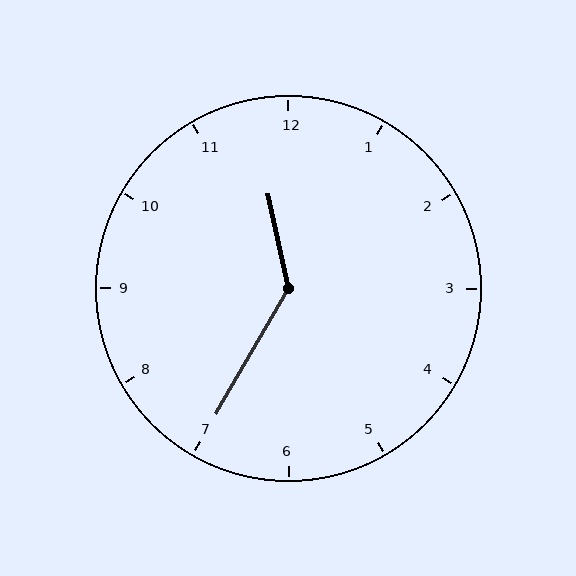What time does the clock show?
11:35.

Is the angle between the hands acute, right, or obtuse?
It is obtuse.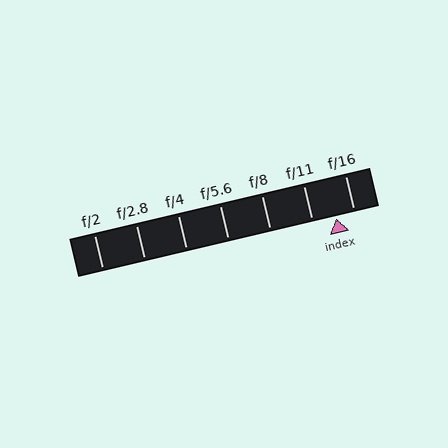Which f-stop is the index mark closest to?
The index mark is closest to f/16.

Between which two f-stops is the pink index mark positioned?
The index mark is between f/11 and f/16.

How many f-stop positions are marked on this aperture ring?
There are 7 f-stop positions marked.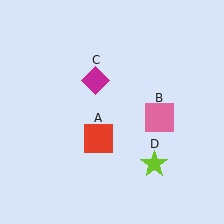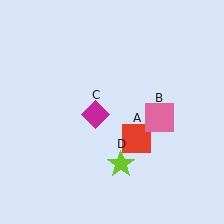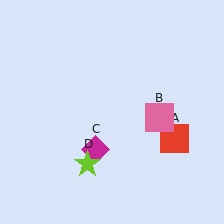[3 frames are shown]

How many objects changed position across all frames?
3 objects changed position: red square (object A), magenta diamond (object C), lime star (object D).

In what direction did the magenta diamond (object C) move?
The magenta diamond (object C) moved down.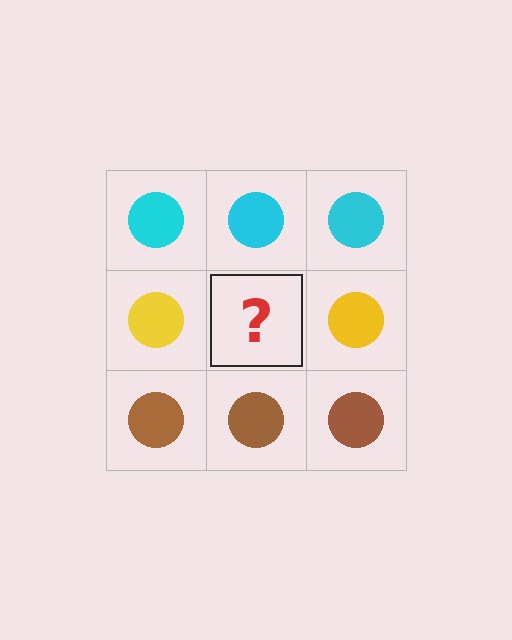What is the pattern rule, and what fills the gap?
The rule is that each row has a consistent color. The gap should be filled with a yellow circle.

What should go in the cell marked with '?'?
The missing cell should contain a yellow circle.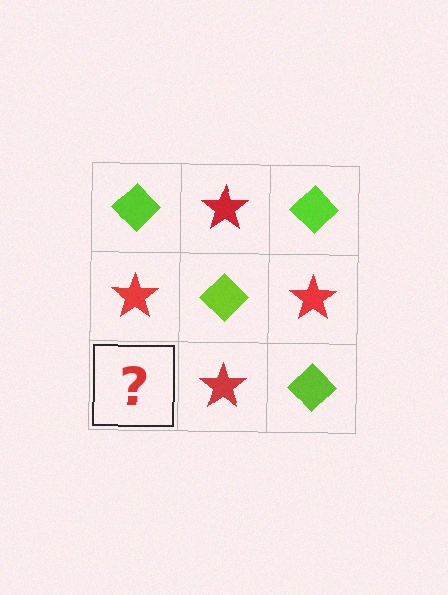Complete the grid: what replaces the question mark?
The question mark should be replaced with a lime diamond.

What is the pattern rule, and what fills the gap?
The rule is that it alternates lime diamond and red star in a checkerboard pattern. The gap should be filled with a lime diamond.